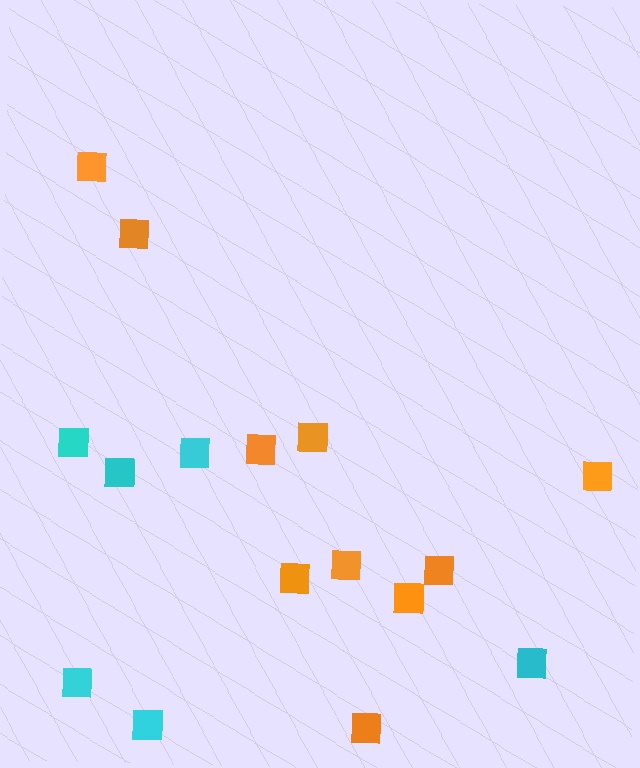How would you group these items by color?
There are 2 groups: one group of cyan squares (6) and one group of orange squares (10).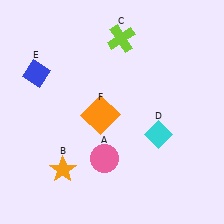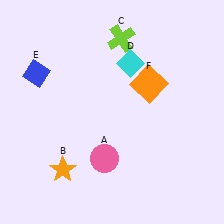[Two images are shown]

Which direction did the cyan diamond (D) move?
The cyan diamond (D) moved up.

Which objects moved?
The objects that moved are: the cyan diamond (D), the orange square (F).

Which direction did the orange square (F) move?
The orange square (F) moved right.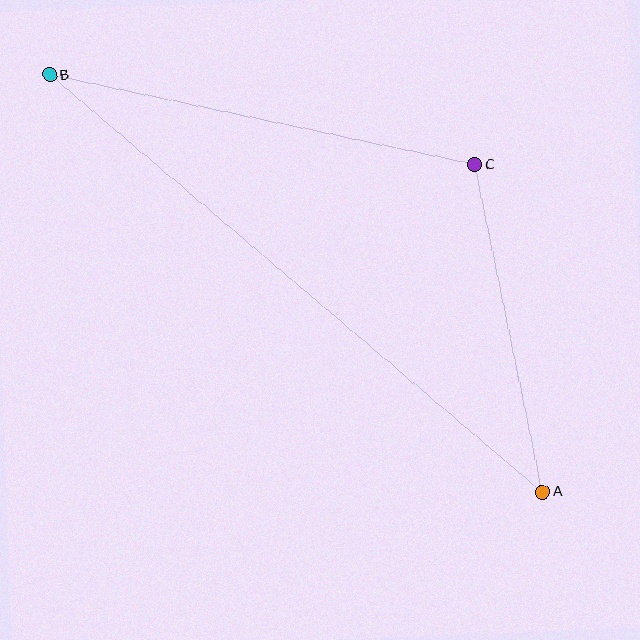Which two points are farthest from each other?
Points A and B are farthest from each other.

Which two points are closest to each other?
Points A and C are closest to each other.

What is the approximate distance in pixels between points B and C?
The distance between B and C is approximately 435 pixels.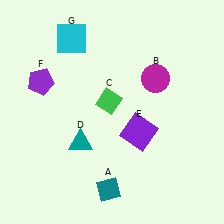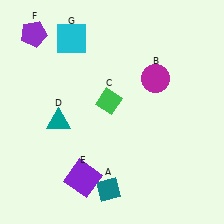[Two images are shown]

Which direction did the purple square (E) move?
The purple square (E) moved left.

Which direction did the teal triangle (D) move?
The teal triangle (D) moved left.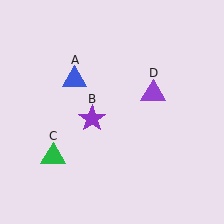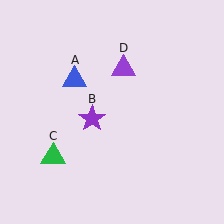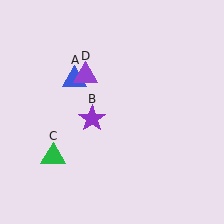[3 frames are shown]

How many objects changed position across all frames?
1 object changed position: purple triangle (object D).